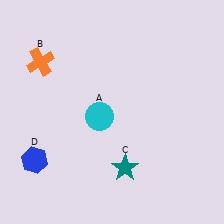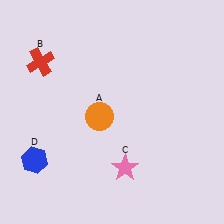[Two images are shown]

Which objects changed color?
A changed from cyan to orange. B changed from orange to red. C changed from teal to pink.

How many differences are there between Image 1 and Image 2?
There are 3 differences between the two images.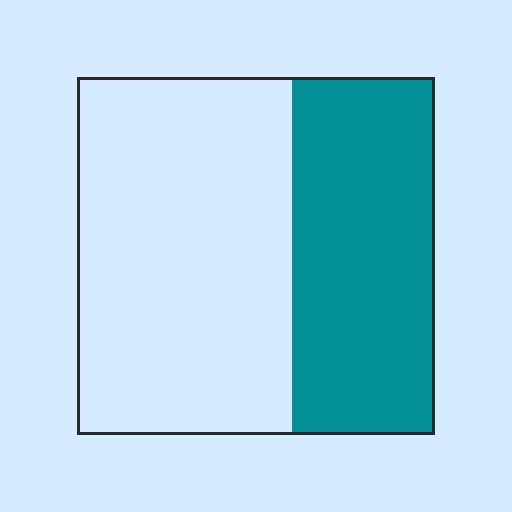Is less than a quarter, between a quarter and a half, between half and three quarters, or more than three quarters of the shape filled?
Between a quarter and a half.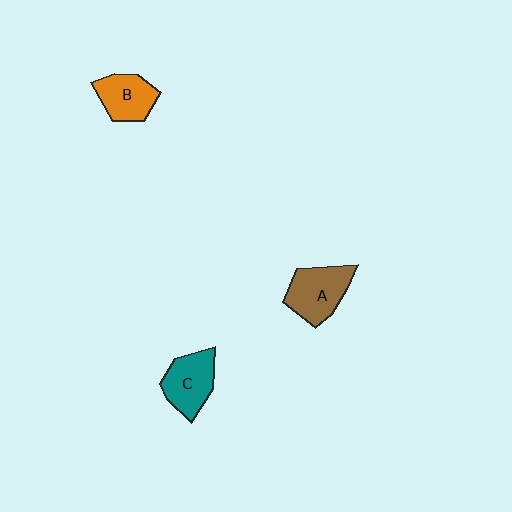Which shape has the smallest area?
Shape B (orange).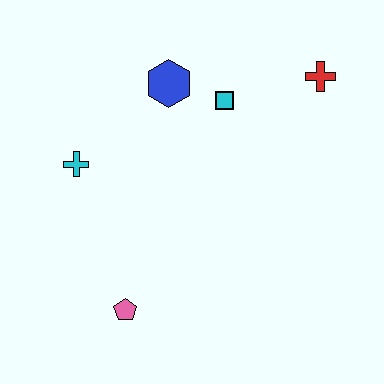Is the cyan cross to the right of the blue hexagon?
No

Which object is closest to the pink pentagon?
The cyan cross is closest to the pink pentagon.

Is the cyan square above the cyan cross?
Yes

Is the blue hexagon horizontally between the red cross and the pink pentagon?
Yes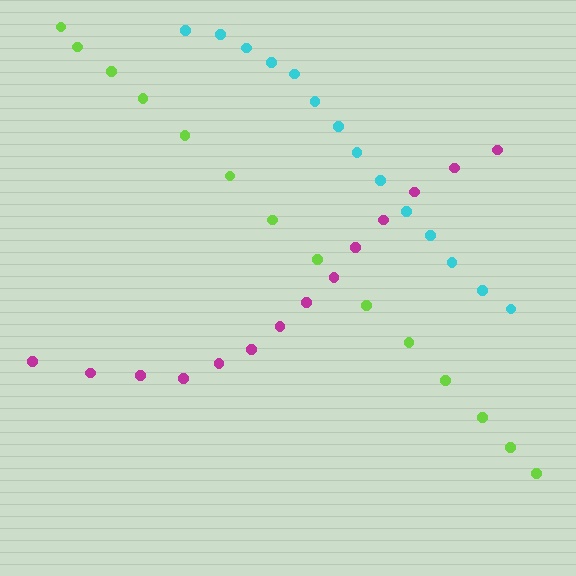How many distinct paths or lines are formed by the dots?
There are 3 distinct paths.